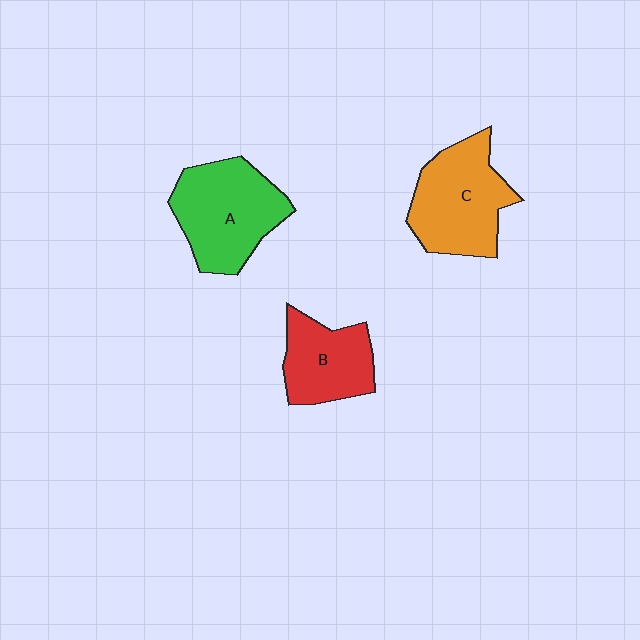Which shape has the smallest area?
Shape B (red).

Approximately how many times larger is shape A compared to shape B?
Approximately 1.4 times.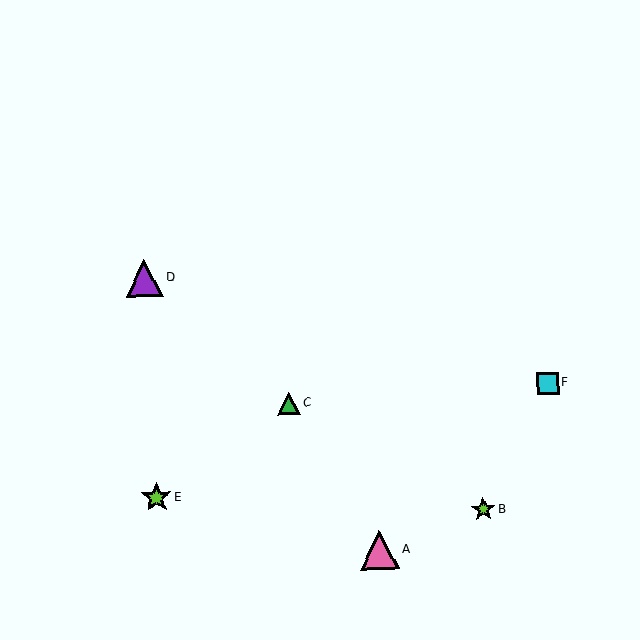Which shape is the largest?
The pink triangle (labeled A) is the largest.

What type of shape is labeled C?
Shape C is a green triangle.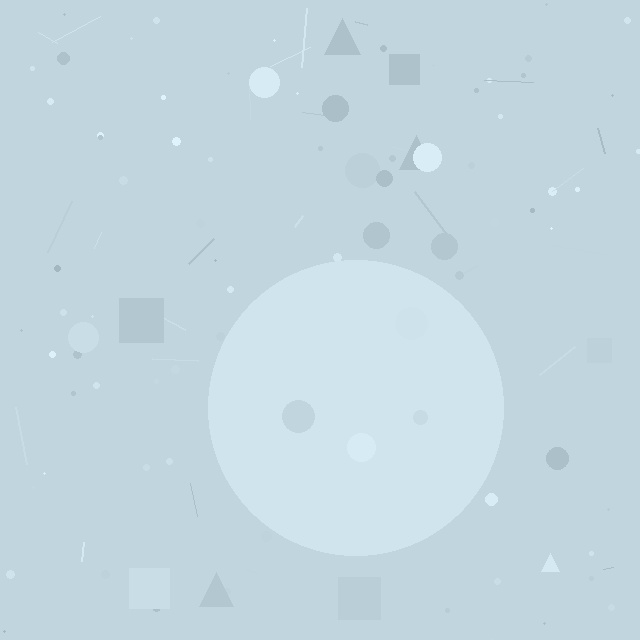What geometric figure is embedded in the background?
A circle is embedded in the background.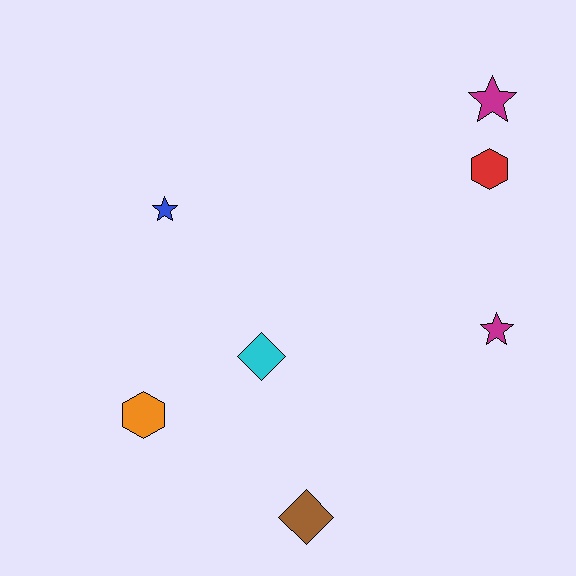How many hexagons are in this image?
There are 2 hexagons.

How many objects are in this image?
There are 7 objects.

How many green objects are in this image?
There are no green objects.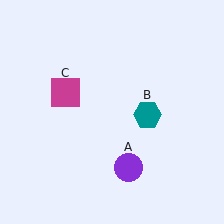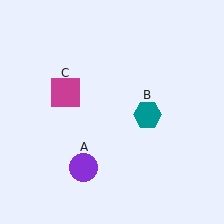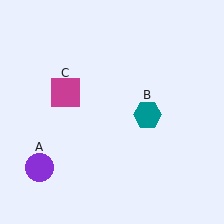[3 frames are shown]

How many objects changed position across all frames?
1 object changed position: purple circle (object A).